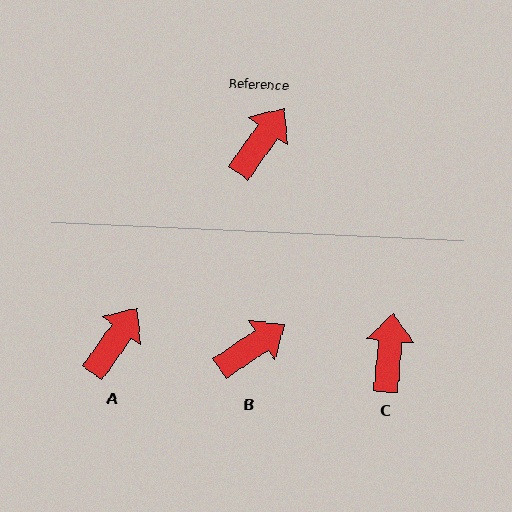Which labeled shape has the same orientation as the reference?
A.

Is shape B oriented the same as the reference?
No, it is off by about 21 degrees.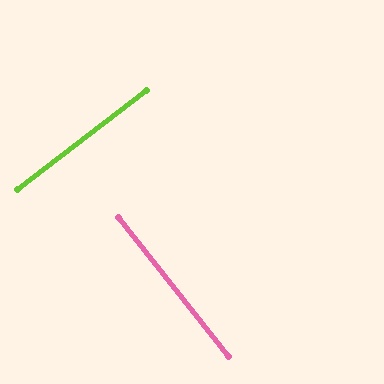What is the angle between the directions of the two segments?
Approximately 89 degrees.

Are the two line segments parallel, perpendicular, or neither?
Perpendicular — they meet at approximately 89°.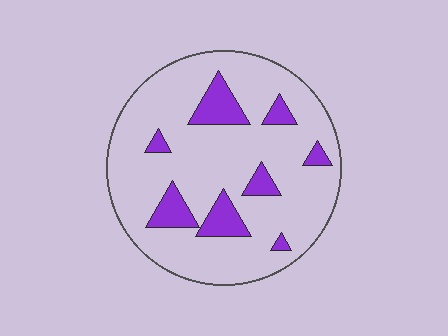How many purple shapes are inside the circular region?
8.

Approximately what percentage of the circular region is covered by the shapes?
Approximately 15%.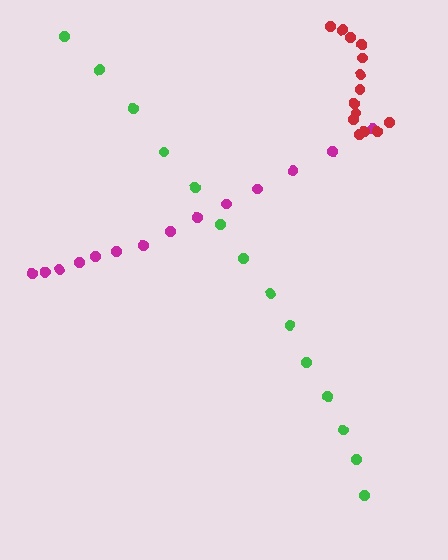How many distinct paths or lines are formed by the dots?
There are 3 distinct paths.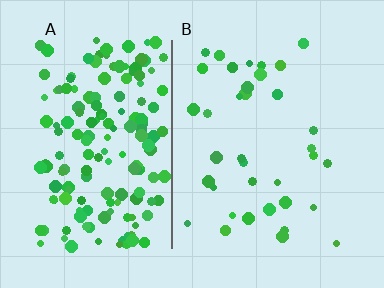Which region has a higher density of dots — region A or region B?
A (the left).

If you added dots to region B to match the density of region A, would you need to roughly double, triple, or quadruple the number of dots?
Approximately quadruple.